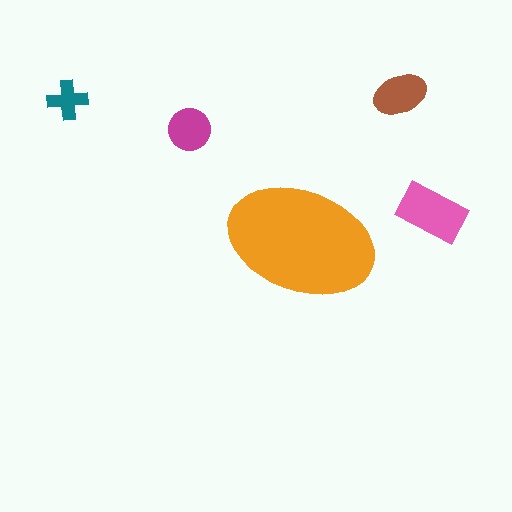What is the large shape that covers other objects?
An orange ellipse.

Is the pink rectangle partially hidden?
No, the pink rectangle is fully visible.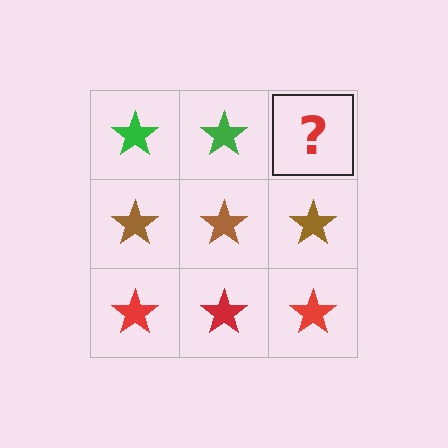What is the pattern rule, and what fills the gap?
The rule is that each row has a consistent color. The gap should be filled with a green star.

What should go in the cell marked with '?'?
The missing cell should contain a green star.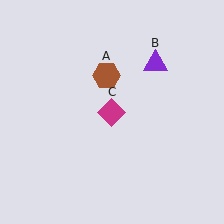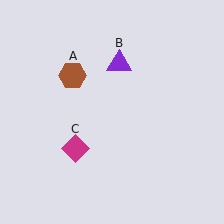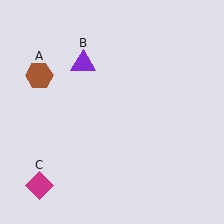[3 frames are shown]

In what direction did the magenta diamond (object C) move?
The magenta diamond (object C) moved down and to the left.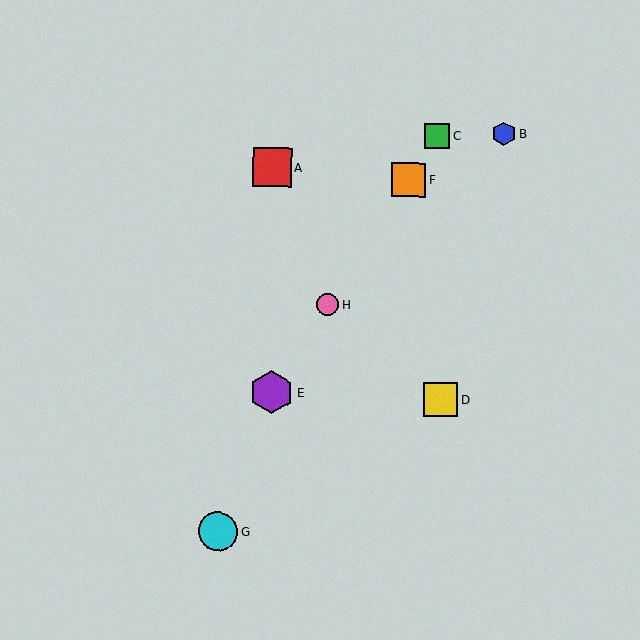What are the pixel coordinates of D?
Object D is at (440, 400).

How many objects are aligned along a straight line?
4 objects (C, E, F, H) are aligned along a straight line.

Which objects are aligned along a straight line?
Objects C, E, F, H are aligned along a straight line.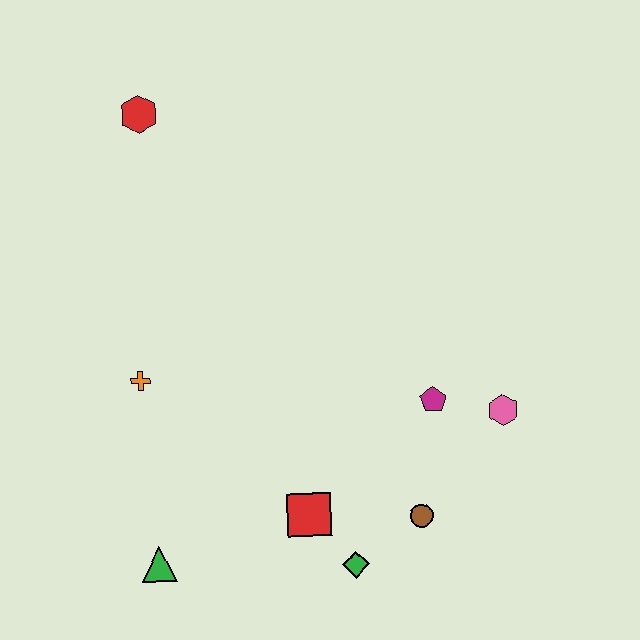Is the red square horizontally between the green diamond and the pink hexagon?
No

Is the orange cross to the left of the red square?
Yes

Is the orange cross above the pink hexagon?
Yes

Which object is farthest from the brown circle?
The red hexagon is farthest from the brown circle.